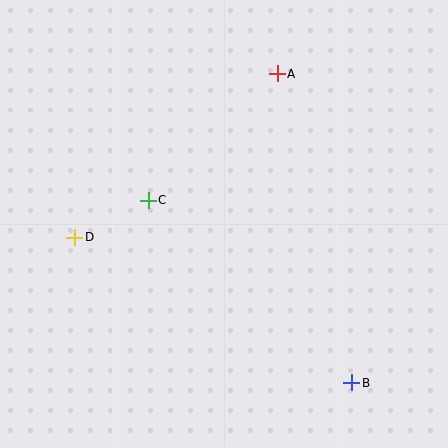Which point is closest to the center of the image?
Point C at (148, 200) is closest to the center.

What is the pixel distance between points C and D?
The distance between C and D is 82 pixels.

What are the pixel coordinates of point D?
Point D is at (75, 237).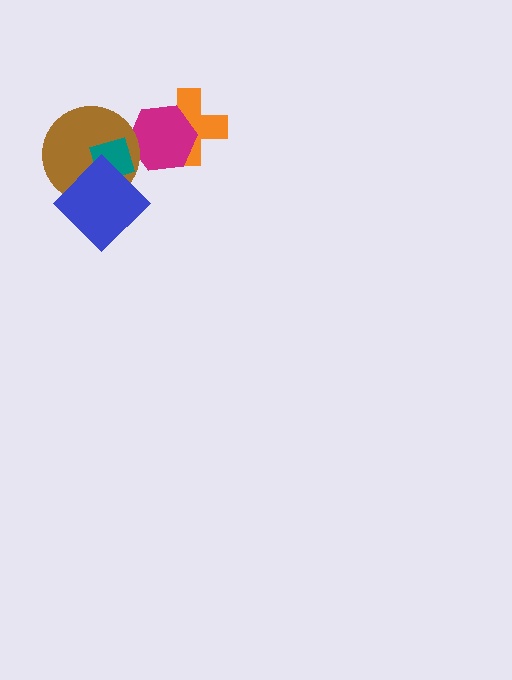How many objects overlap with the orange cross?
1 object overlaps with the orange cross.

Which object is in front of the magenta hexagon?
The brown circle is in front of the magenta hexagon.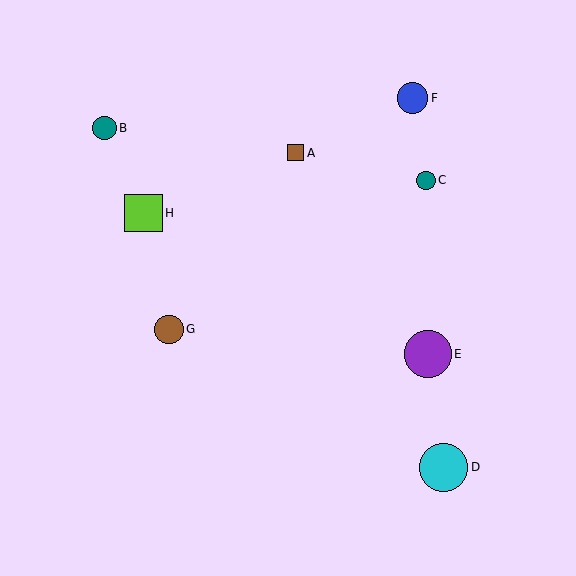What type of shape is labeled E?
Shape E is a purple circle.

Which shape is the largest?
The cyan circle (labeled D) is the largest.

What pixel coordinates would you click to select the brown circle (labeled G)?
Click at (169, 330) to select the brown circle G.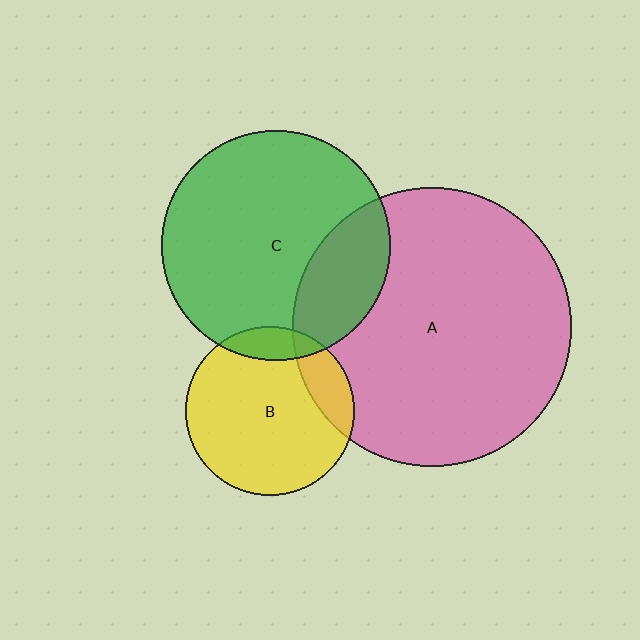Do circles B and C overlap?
Yes.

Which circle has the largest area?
Circle A (pink).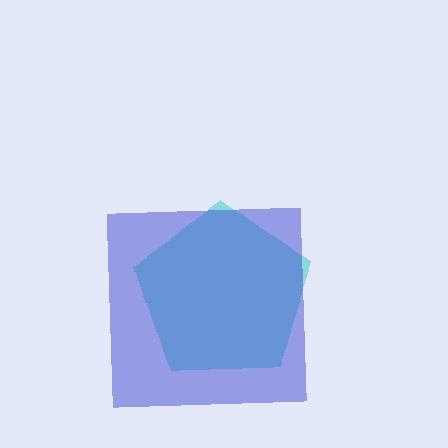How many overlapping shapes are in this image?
There are 2 overlapping shapes in the image.